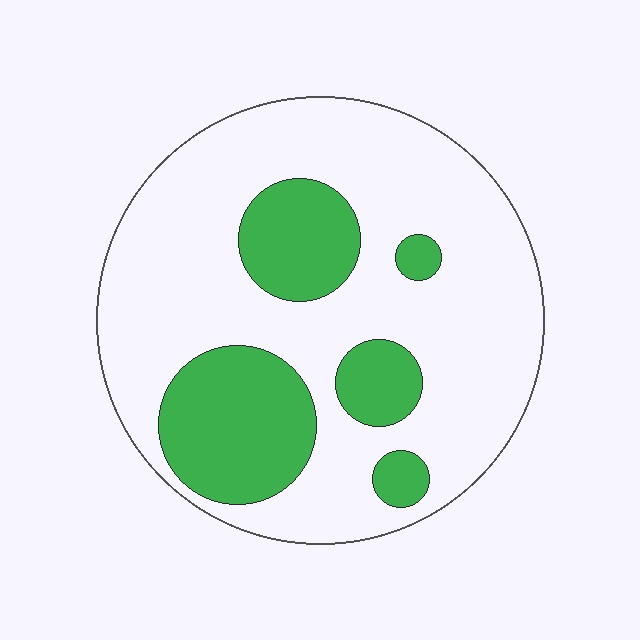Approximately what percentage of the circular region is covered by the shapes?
Approximately 25%.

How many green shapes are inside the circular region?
5.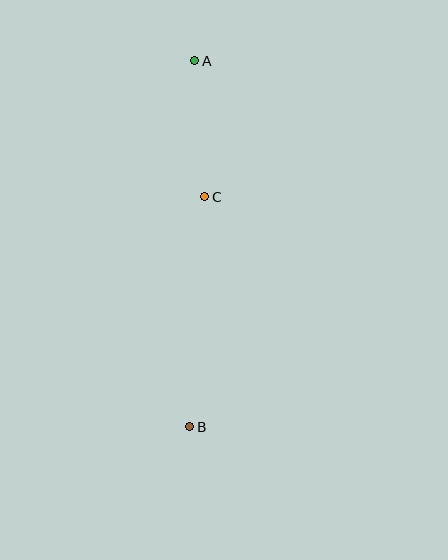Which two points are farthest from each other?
Points A and B are farthest from each other.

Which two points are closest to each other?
Points A and C are closest to each other.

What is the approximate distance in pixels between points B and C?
The distance between B and C is approximately 231 pixels.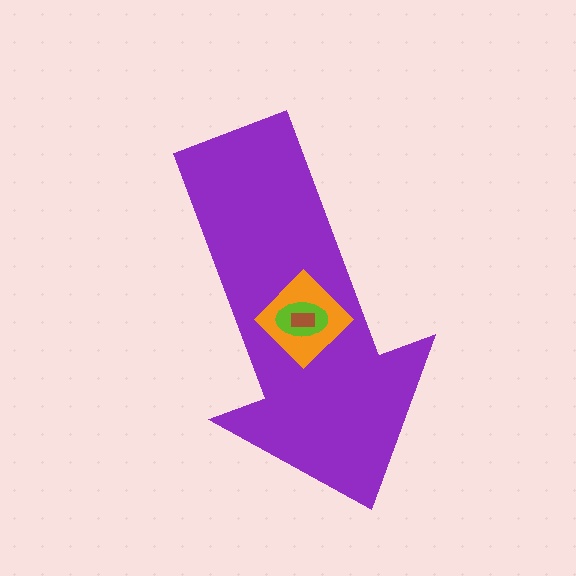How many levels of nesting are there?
4.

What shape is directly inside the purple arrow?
The orange diamond.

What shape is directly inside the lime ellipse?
The brown rectangle.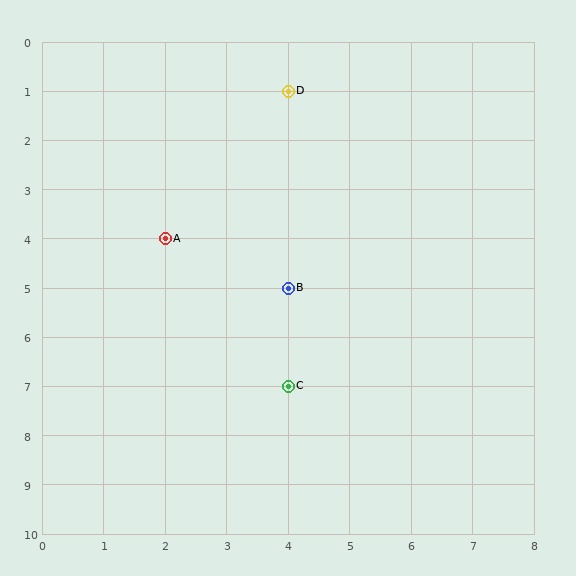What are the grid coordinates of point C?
Point C is at grid coordinates (4, 7).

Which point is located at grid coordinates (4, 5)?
Point B is at (4, 5).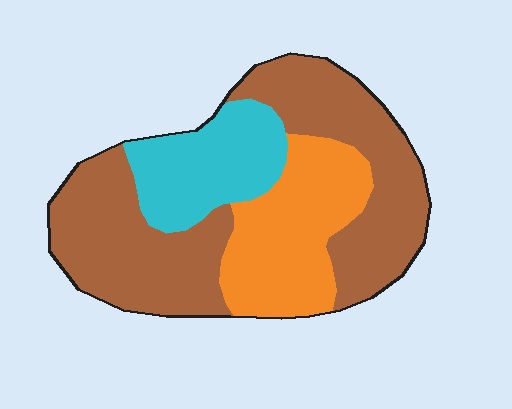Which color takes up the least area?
Cyan, at roughly 20%.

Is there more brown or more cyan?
Brown.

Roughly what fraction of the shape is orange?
Orange covers around 25% of the shape.